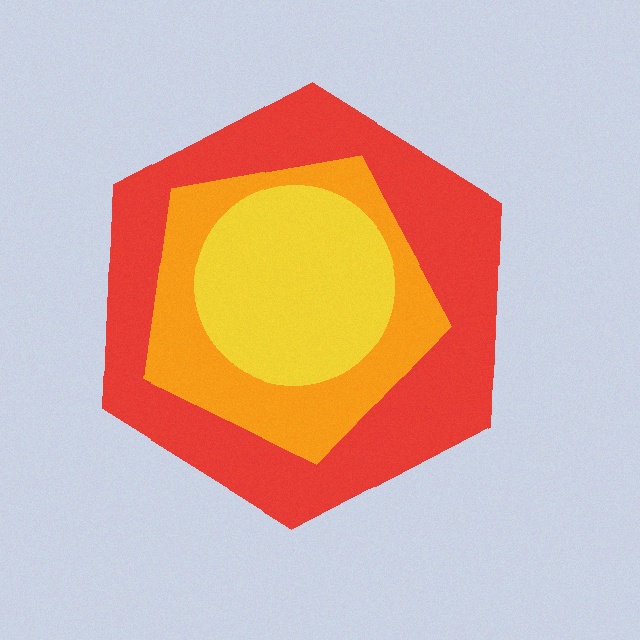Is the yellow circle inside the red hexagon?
Yes.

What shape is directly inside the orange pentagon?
The yellow circle.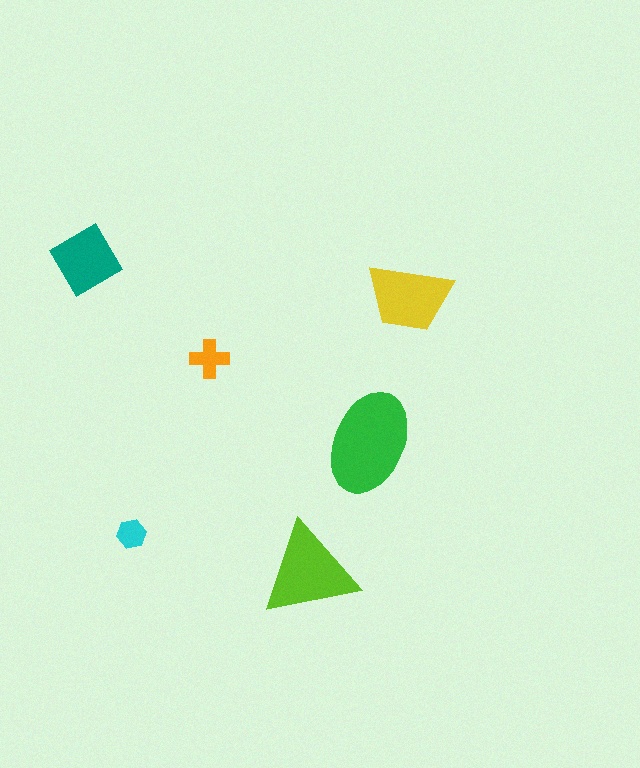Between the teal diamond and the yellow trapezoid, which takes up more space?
The yellow trapezoid.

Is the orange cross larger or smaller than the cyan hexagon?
Larger.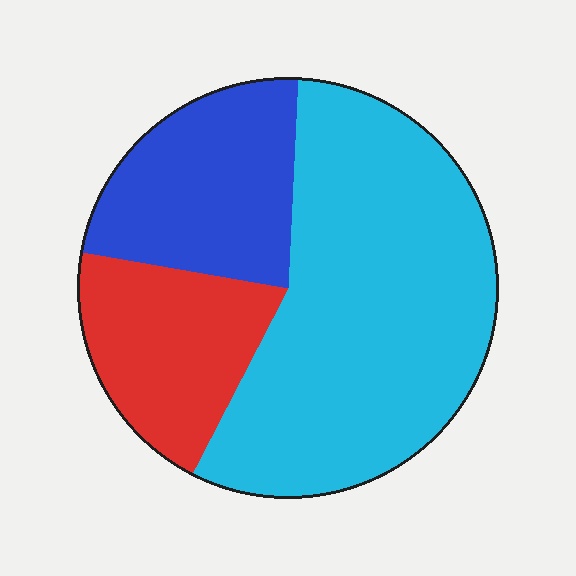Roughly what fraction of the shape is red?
Red takes up about one fifth (1/5) of the shape.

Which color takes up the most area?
Cyan, at roughly 55%.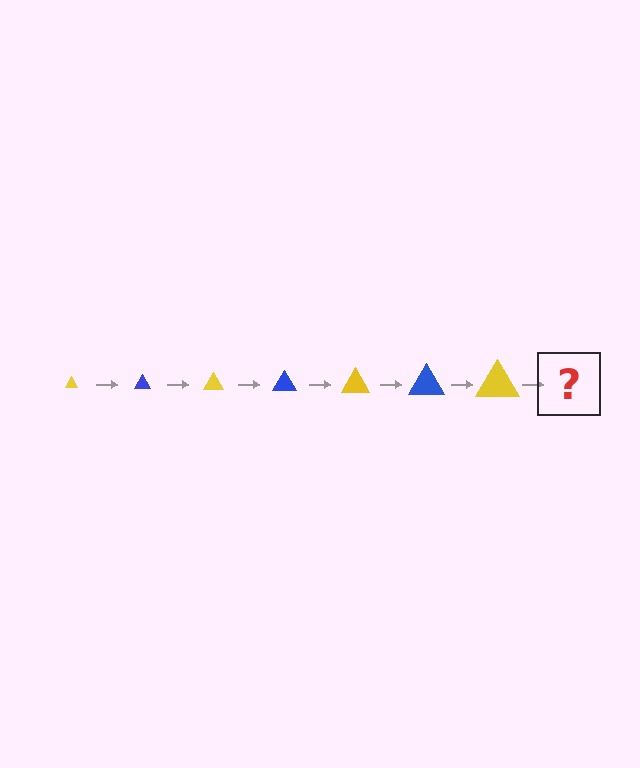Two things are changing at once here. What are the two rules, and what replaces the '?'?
The two rules are that the triangle grows larger each step and the color cycles through yellow and blue. The '?' should be a blue triangle, larger than the previous one.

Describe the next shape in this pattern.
It should be a blue triangle, larger than the previous one.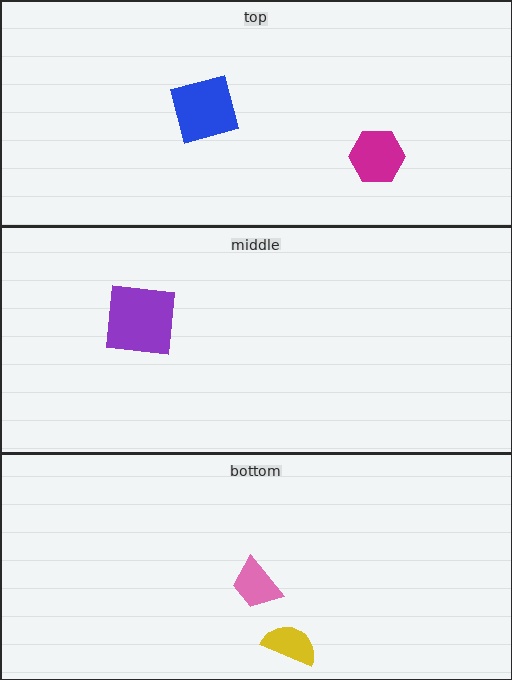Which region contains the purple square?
The middle region.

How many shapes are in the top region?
2.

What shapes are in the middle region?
The purple square.